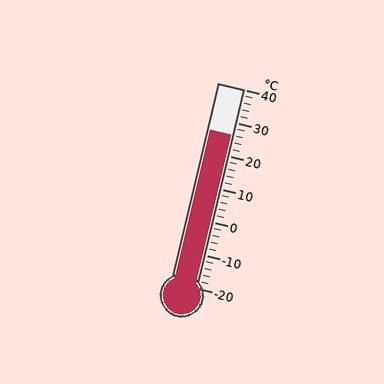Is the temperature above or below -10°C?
The temperature is above -10°C.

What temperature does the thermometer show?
The thermometer shows approximately 26°C.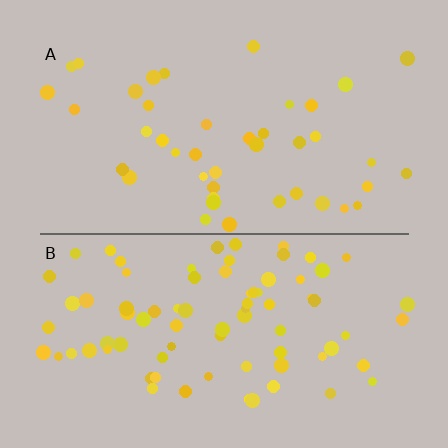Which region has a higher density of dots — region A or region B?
B (the bottom).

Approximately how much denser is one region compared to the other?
Approximately 1.9× — region B over region A.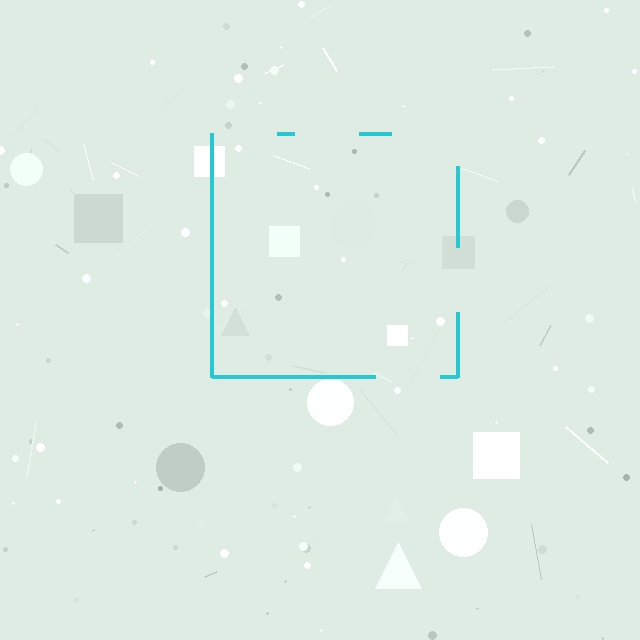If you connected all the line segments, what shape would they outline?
They would outline a square.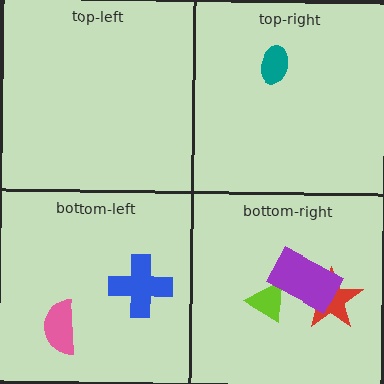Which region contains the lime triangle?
The bottom-right region.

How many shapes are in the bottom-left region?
2.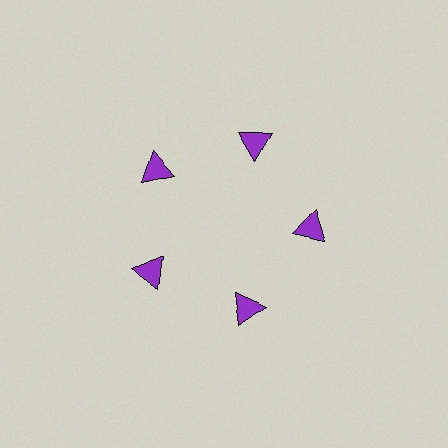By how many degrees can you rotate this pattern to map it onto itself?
The pattern maps onto itself every 72 degrees of rotation.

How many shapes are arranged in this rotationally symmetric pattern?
There are 5 shapes, arranged in 5 groups of 1.